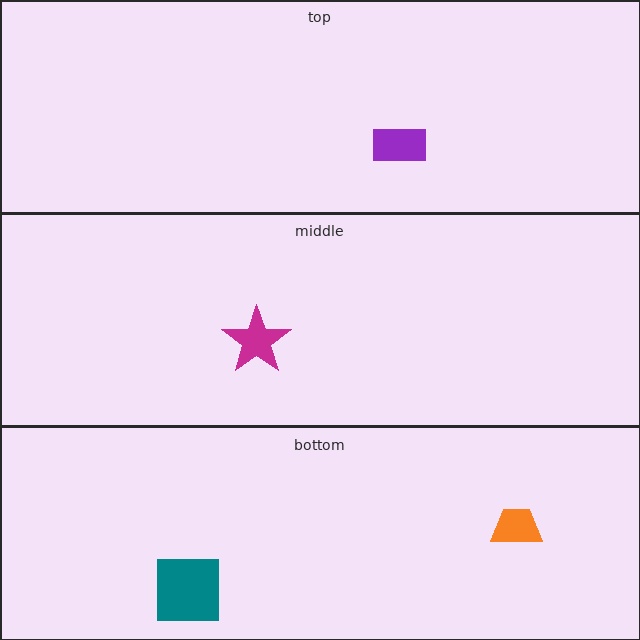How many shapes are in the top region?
1.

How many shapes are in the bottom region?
2.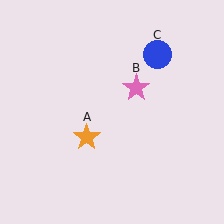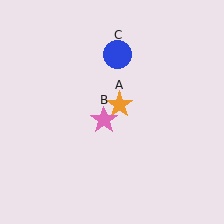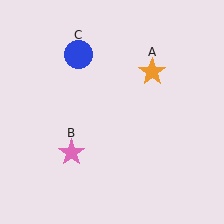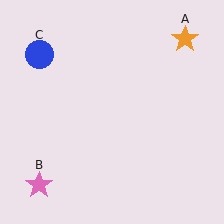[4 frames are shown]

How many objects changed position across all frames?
3 objects changed position: orange star (object A), pink star (object B), blue circle (object C).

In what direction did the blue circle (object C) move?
The blue circle (object C) moved left.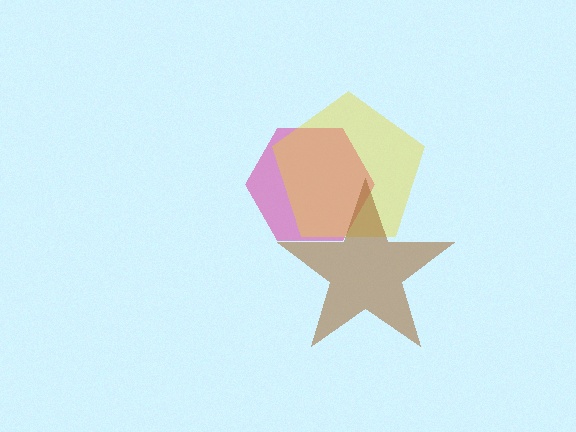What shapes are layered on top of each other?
The layered shapes are: a magenta hexagon, a yellow pentagon, a brown star.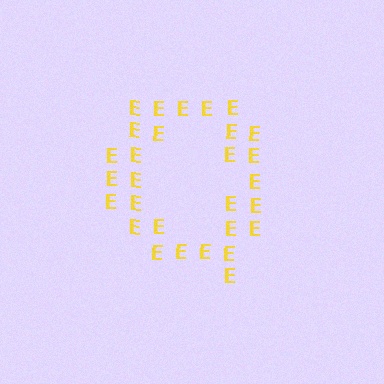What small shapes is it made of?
It is made of small letter E's.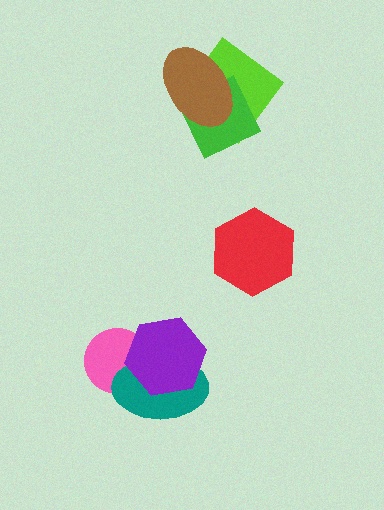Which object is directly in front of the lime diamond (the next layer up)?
The green square is directly in front of the lime diamond.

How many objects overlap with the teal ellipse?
2 objects overlap with the teal ellipse.